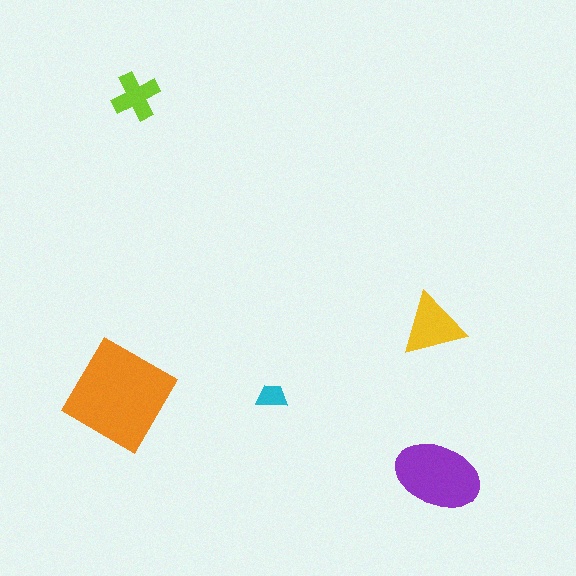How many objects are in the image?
There are 5 objects in the image.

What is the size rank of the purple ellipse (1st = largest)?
2nd.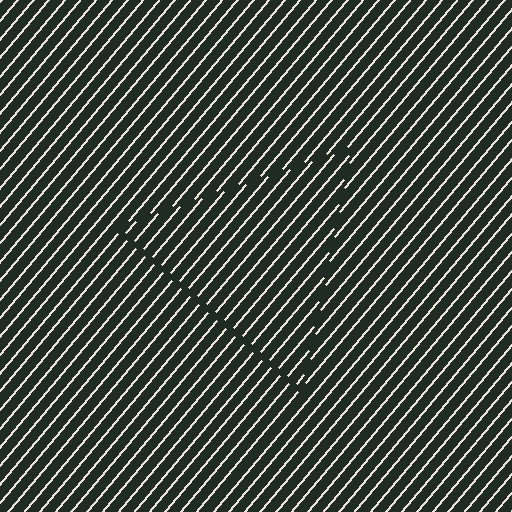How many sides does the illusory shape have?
3 sides — the line-ends trace a triangle.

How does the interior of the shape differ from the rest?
The interior of the shape contains the same grating, shifted by half a period — the contour is defined by the phase discontinuity where line-ends from the inner and outer gratings abut.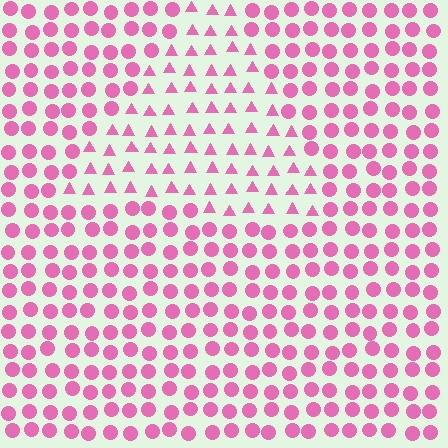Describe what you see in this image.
The image is filled with small pink elements arranged in a uniform grid. A triangle-shaped region contains triangles, while the surrounding area contains circles. The boundary is defined purely by the change in element shape.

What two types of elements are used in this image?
The image uses triangles inside the triangle region and circles outside it.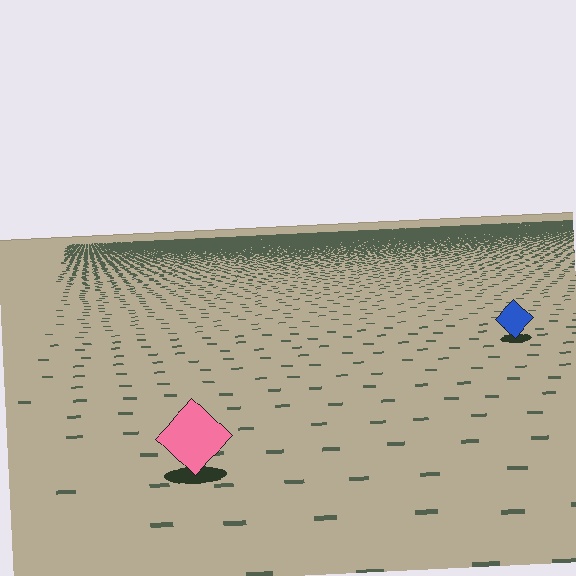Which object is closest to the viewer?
The pink diamond is closest. The texture marks near it are larger and more spread out.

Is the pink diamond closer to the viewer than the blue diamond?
Yes. The pink diamond is closer — you can tell from the texture gradient: the ground texture is coarser near it.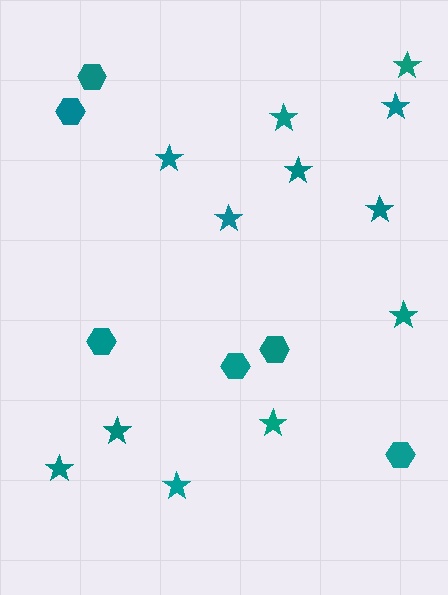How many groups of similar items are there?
There are 2 groups: one group of stars (12) and one group of hexagons (6).